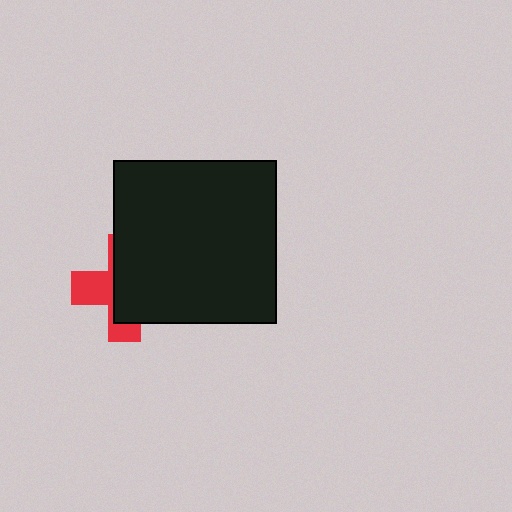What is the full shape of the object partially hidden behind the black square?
The partially hidden object is a red cross.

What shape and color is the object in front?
The object in front is a black square.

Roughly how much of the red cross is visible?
A small part of it is visible (roughly 38%).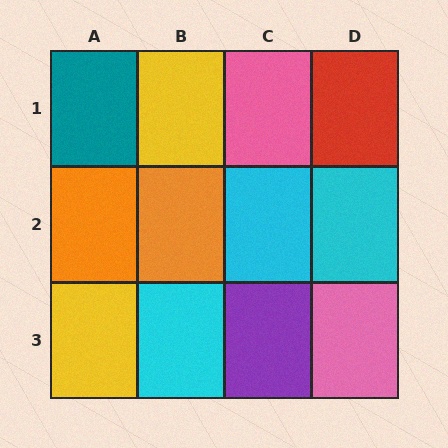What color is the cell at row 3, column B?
Cyan.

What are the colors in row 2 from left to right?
Orange, orange, cyan, cyan.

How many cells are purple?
1 cell is purple.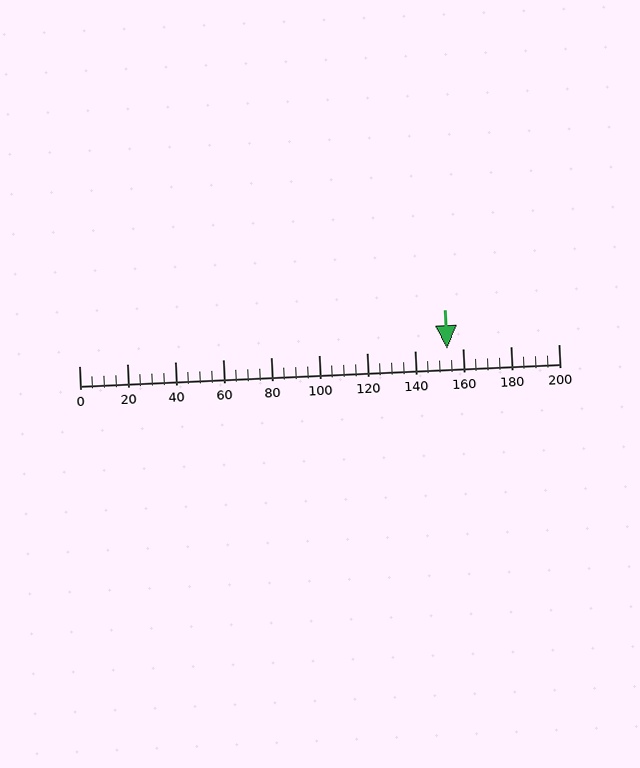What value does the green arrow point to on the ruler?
The green arrow points to approximately 154.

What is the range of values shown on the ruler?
The ruler shows values from 0 to 200.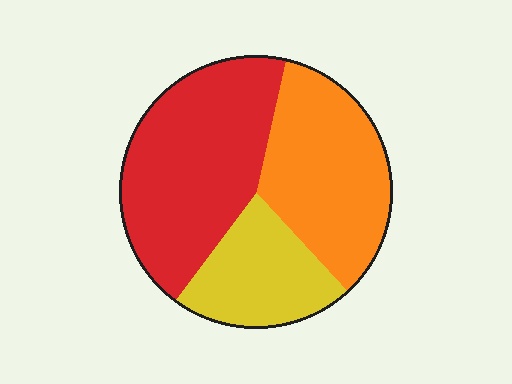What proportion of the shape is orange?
Orange takes up about one third (1/3) of the shape.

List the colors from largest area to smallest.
From largest to smallest: red, orange, yellow.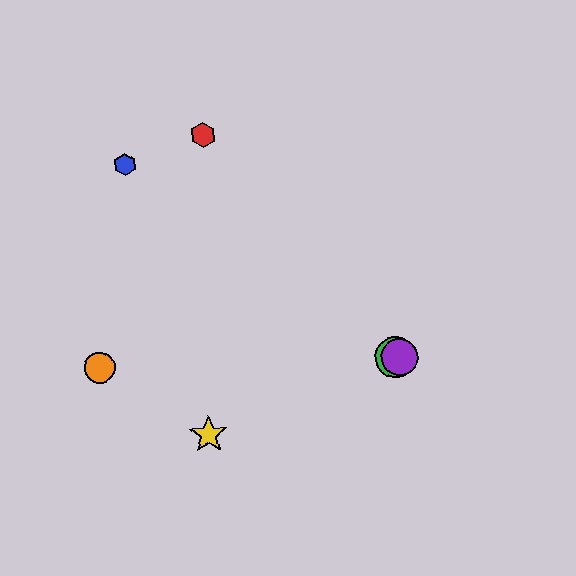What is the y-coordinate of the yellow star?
The yellow star is at y≈435.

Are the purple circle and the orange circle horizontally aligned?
Yes, both are at y≈357.